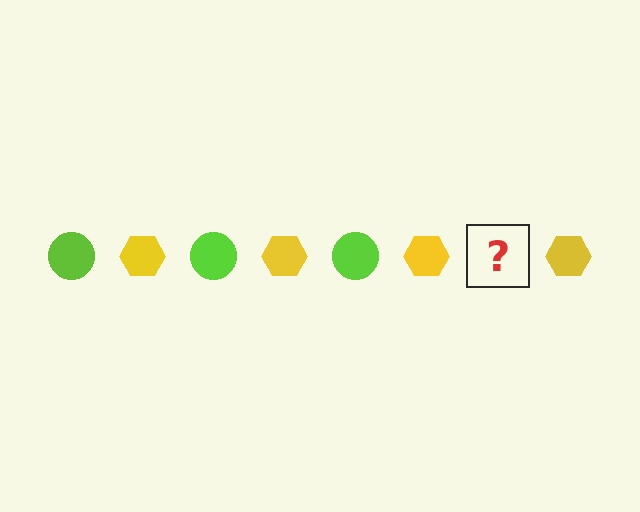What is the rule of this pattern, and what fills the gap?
The rule is that the pattern alternates between lime circle and yellow hexagon. The gap should be filled with a lime circle.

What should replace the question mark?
The question mark should be replaced with a lime circle.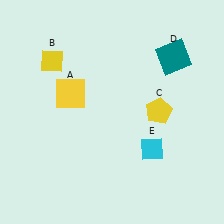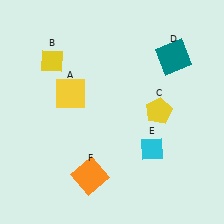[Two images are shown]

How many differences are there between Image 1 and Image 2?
There is 1 difference between the two images.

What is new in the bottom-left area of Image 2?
An orange square (F) was added in the bottom-left area of Image 2.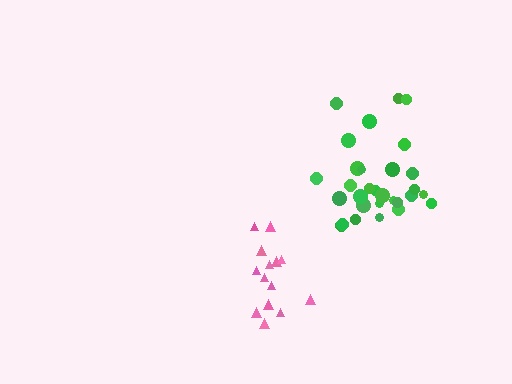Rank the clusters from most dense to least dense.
green, pink.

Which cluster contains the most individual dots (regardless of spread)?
Green (30).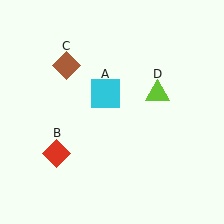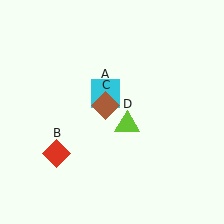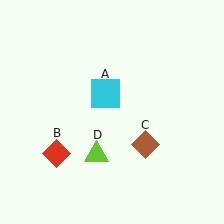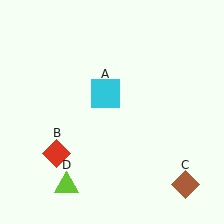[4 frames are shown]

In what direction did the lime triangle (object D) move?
The lime triangle (object D) moved down and to the left.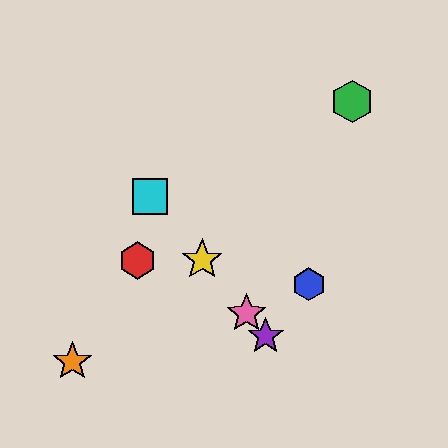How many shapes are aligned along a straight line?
4 shapes (the yellow star, the purple star, the cyan square, the pink star) are aligned along a straight line.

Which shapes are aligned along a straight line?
The yellow star, the purple star, the cyan square, the pink star are aligned along a straight line.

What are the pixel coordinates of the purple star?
The purple star is at (266, 336).